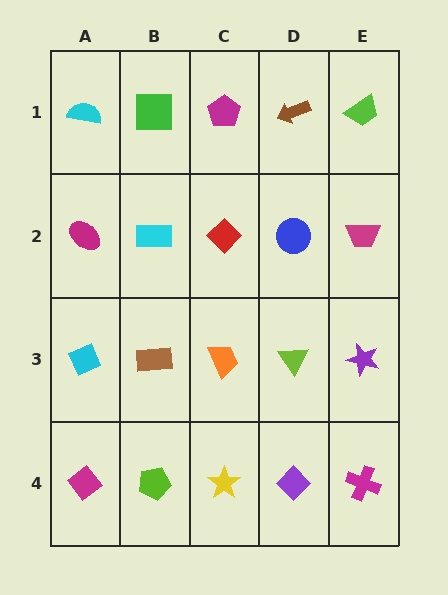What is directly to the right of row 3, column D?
A purple star.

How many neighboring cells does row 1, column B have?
3.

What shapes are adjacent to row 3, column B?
A cyan rectangle (row 2, column B), a lime pentagon (row 4, column B), a cyan diamond (row 3, column A), an orange trapezoid (row 3, column C).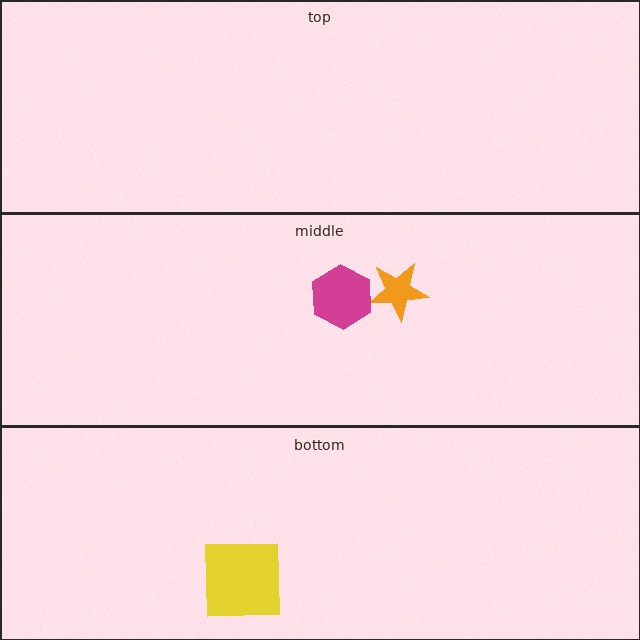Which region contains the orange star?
The middle region.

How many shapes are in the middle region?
2.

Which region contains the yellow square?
The bottom region.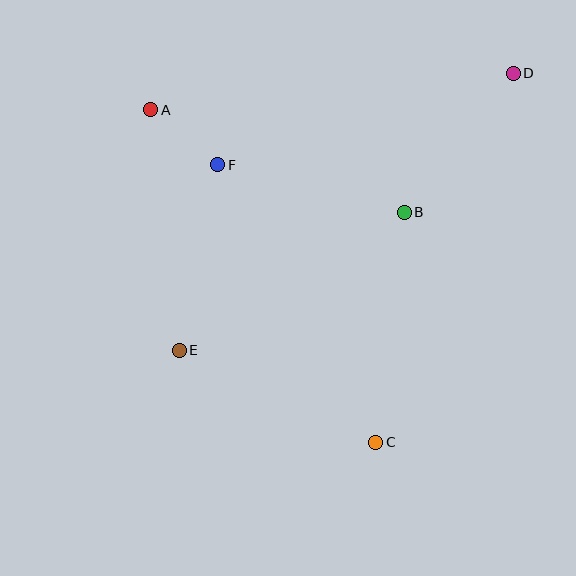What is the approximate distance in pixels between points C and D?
The distance between C and D is approximately 394 pixels.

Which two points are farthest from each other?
Points D and E are farthest from each other.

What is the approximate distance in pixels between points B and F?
The distance between B and F is approximately 192 pixels.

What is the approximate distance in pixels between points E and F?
The distance between E and F is approximately 189 pixels.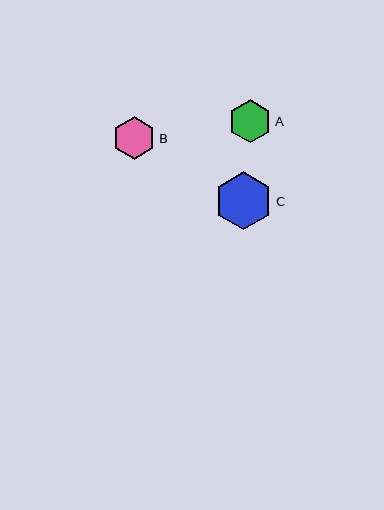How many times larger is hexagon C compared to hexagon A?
Hexagon C is approximately 1.3 times the size of hexagon A.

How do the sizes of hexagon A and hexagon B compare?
Hexagon A and hexagon B are approximately the same size.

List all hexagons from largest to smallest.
From largest to smallest: C, A, B.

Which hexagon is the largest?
Hexagon C is the largest with a size of approximately 58 pixels.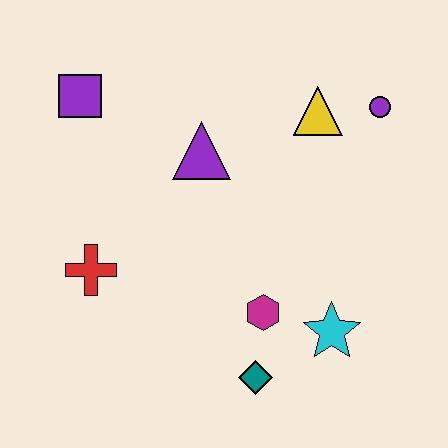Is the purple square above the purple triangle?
Yes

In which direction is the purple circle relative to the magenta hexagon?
The purple circle is above the magenta hexagon.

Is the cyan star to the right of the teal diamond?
Yes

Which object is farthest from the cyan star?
The purple square is farthest from the cyan star.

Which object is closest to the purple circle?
The yellow triangle is closest to the purple circle.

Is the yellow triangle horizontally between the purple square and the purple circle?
Yes